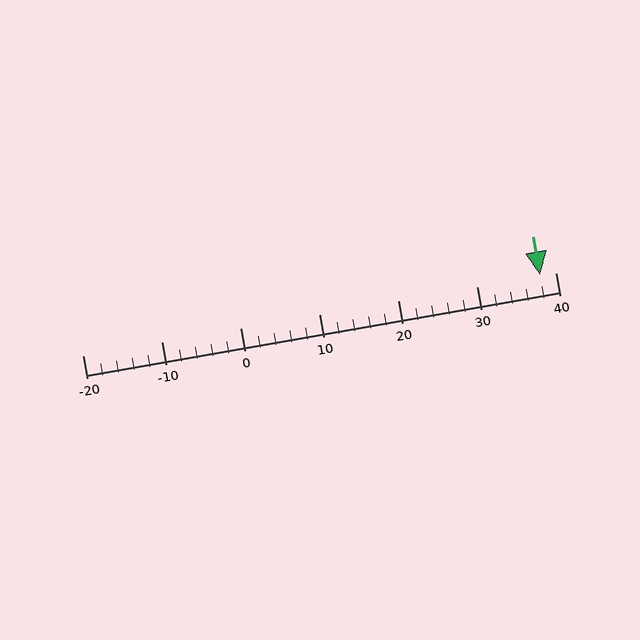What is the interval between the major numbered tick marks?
The major tick marks are spaced 10 units apart.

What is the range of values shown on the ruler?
The ruler shows values from -20 to 40.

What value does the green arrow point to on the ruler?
The green arrow points to approximately 38.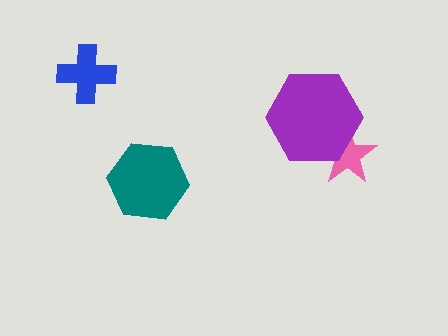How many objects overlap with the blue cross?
0 objects overlap with the blue cross.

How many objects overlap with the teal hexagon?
0 objects overlap with the teal hexagon.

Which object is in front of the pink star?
The purple hexagon is in front of the pink star.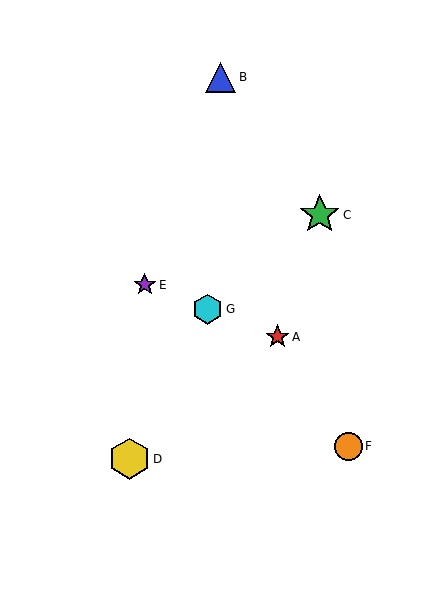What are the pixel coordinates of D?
Object D is at (130, 459).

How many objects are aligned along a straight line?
3 objects (A, E, G) are aligned along a straight line.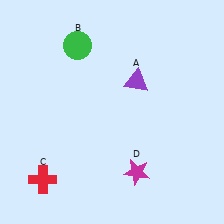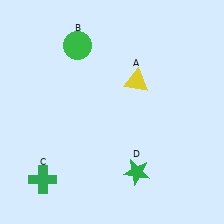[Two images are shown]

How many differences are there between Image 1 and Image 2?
There are 3 differences between the two images.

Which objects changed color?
A changed from purple to yellow. C changed from red to green. D changed from magenta to green.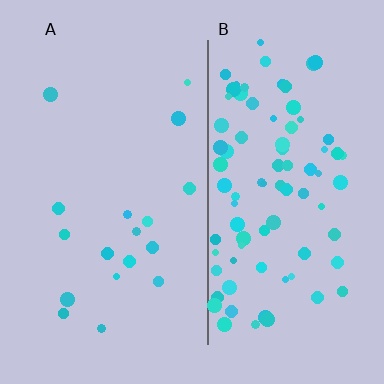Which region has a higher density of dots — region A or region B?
B (the right).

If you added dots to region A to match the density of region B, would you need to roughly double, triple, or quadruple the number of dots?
Approximately quadruple.